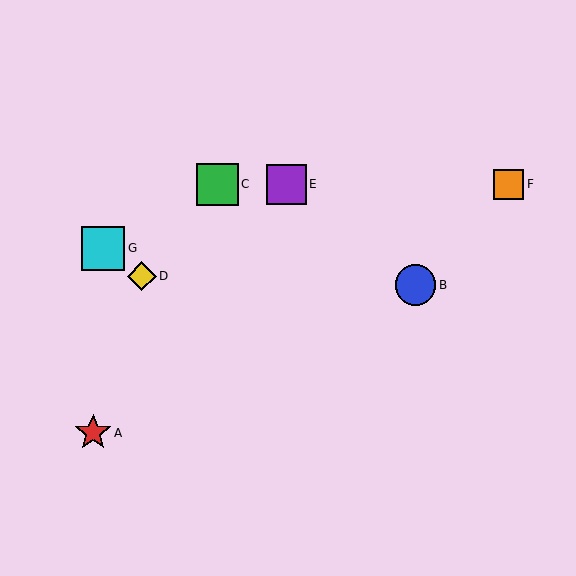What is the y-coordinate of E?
Object E is at y≈184.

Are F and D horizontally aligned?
No, F is at y≈184 and D is at y≈276.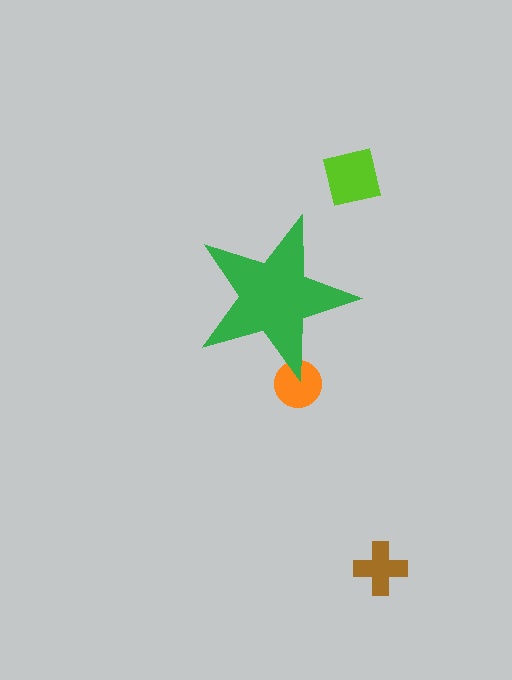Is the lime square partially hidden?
No, the lime square is fully visible.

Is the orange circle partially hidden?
Yes, the orange circle is partially hidden behind the green star.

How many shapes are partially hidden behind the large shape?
1 shape is partially hidden.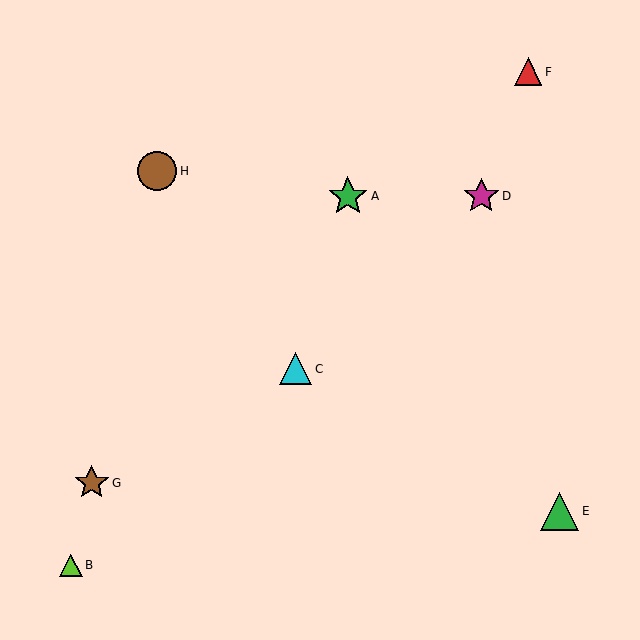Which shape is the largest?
The green star (labeled A) is the largest.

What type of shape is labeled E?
Shape E is a green triangle.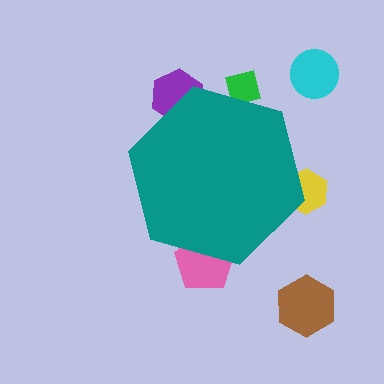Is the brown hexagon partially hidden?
No, the brown hexagon is fully visible.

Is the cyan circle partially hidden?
No, the cyan circle is fully visible.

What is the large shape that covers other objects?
A teal hexagon.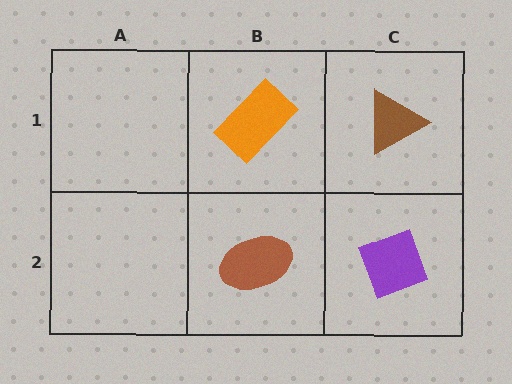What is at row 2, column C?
A purple diamond.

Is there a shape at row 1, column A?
No, that cell is empty.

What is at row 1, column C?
A brown triangle.